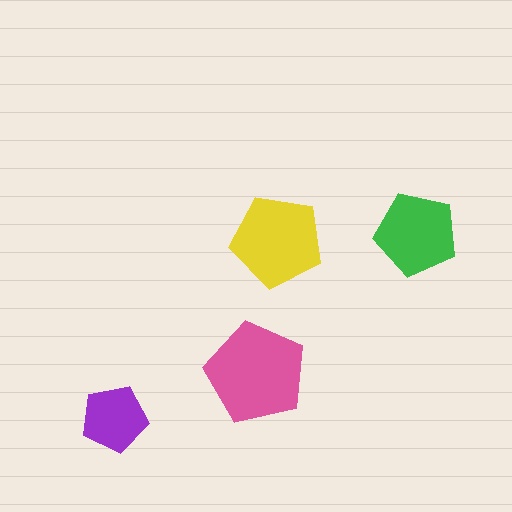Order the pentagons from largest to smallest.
the pink one, the yellow one, the green one, the purple one.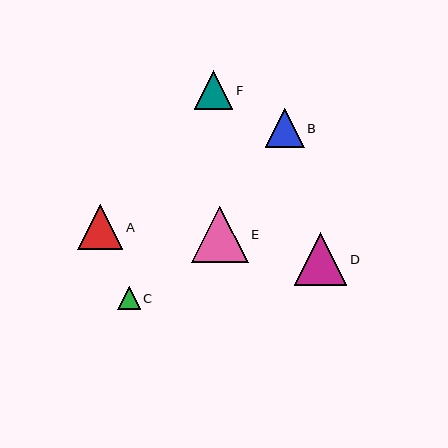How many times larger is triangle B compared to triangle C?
Triangle B is approximately 1.7 times the size of triangle C.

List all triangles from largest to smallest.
From largest to smallest: E, D, A, B, F, C.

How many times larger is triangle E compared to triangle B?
Triangle E is approximately 1.4 times the size of triangle B.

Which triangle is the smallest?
Triangle C is the smallest with a size of approximately 23 pixels.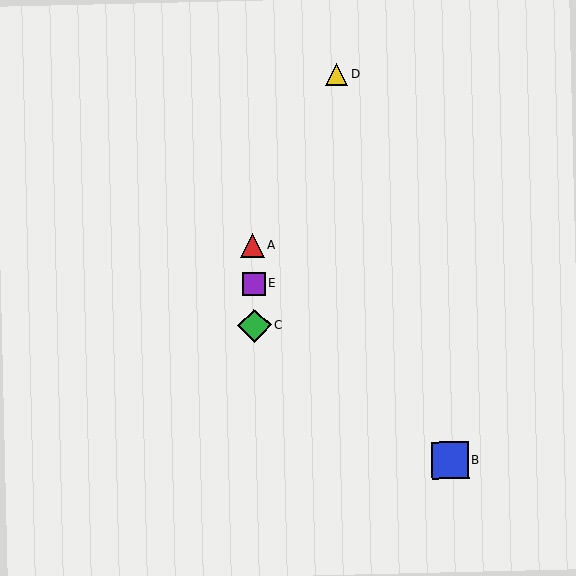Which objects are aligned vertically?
Objects A, C, E are aligned vertically.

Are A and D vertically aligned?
No, A is at x≈253 and D is at x≈337.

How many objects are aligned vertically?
3 objects (A, C, E) are aligned vertically.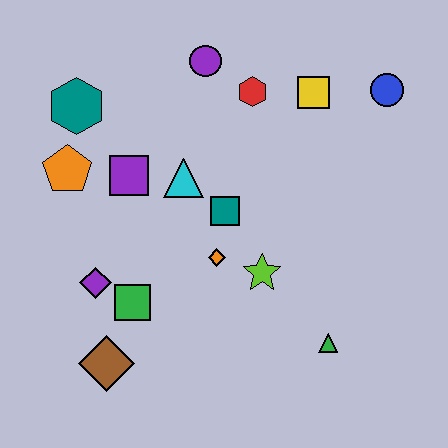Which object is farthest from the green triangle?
The teal hexagon is farthest from the green triangle.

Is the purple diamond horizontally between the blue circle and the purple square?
No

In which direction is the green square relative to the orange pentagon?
The green square is below the orange pentagon.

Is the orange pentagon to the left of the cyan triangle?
Yes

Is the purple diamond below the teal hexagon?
Yes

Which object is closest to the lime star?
The orange diamond is closest to the lime star.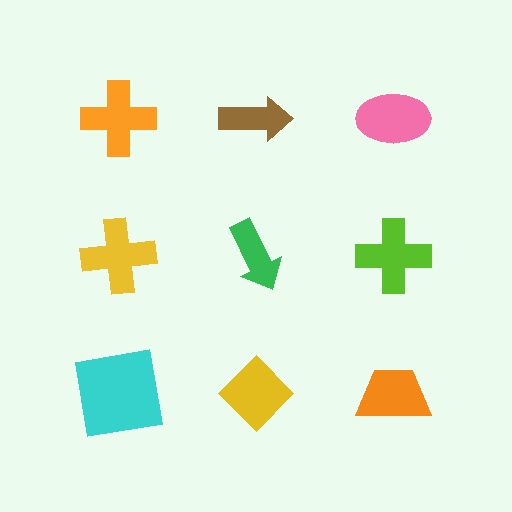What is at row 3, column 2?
A yellow diamond.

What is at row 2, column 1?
A yellow cross.